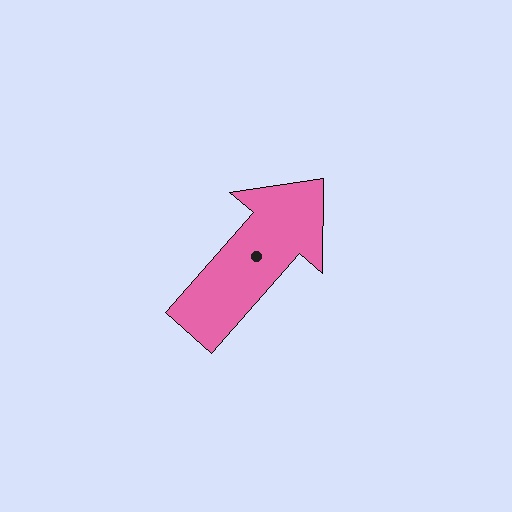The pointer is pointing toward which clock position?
Roughly 1 o'clock.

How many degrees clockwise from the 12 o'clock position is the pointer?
Approximately 41 degrees.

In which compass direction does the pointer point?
Northeast.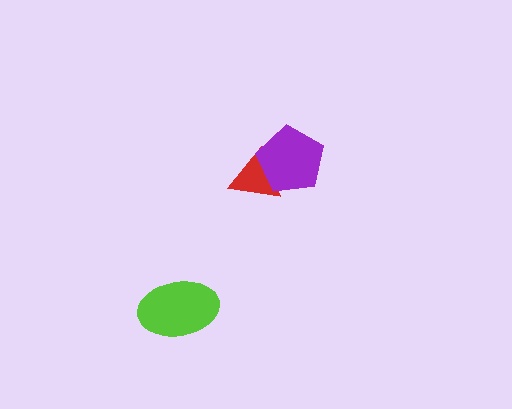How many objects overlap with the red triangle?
1 object overlaps with the red triangle.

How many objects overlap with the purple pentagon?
1 object overlaps with the purple pentagon.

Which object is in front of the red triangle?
The purple pentagon is in front of the red triangle.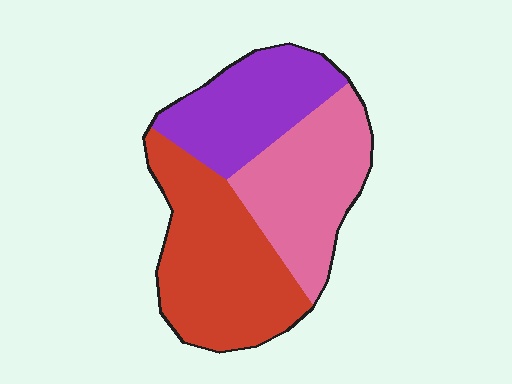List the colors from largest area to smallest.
From largest to smallest: red, pink, purple.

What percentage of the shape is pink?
Pink covers about 30% of the shape.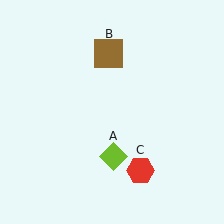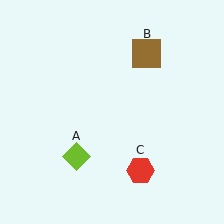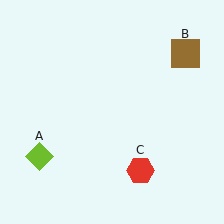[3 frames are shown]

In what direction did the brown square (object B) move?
The brown square (object B) moved right.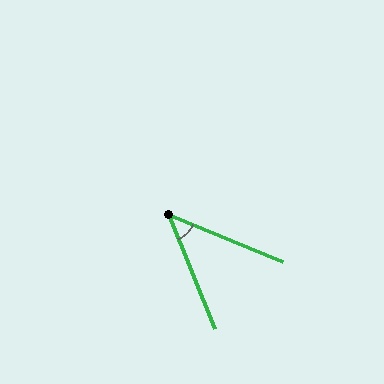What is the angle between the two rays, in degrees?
Approximately 46 degrees.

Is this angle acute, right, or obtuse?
It is acute.